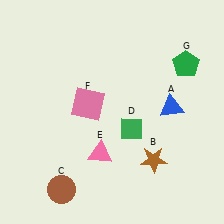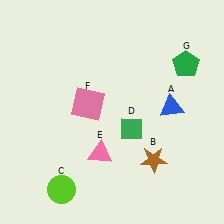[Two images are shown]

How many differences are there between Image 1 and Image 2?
There is 1 difference between the two images.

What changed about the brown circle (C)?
In Image 1, C is brown. In Image 2, it changed to lime.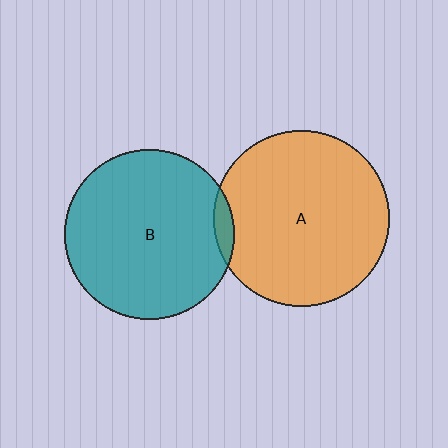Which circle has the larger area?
Circle A (orange).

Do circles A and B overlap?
Yes.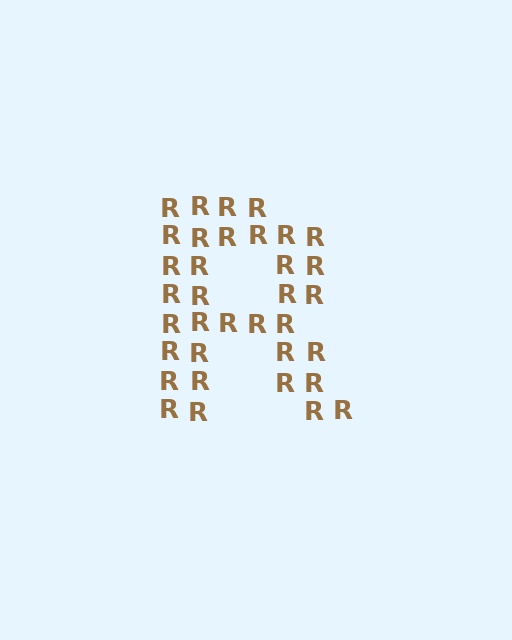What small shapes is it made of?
It is made of small letter R's.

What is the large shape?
The large shape is the letter R.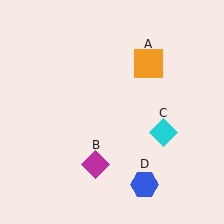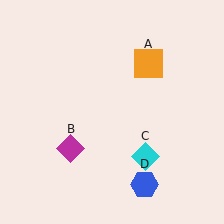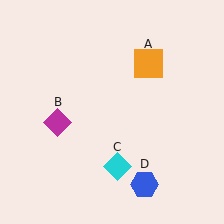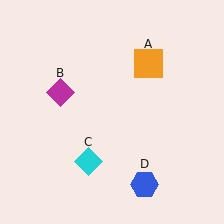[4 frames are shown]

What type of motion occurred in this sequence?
The magenta diamond (object B), cyan diamond (object C) rotated clockwise around the center of the scene.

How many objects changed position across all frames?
2 objects changed position: magenta diamond (object B), cyan diamond (object C).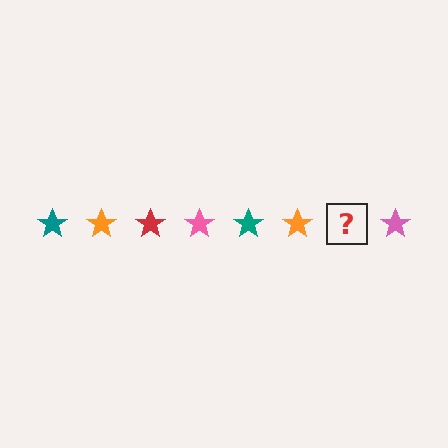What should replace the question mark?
The question mark should be replaced with a red star.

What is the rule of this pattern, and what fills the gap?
The rule is that the pattern cycles through teal, orange, red, pink stars. The gap should be filled with a red star.